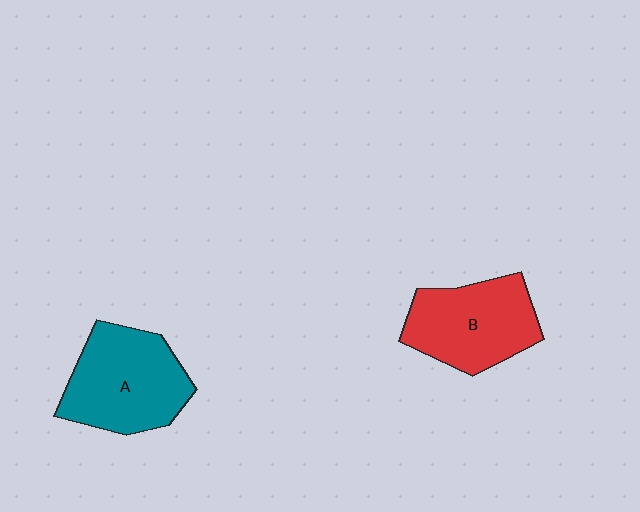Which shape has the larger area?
Shape A (teal).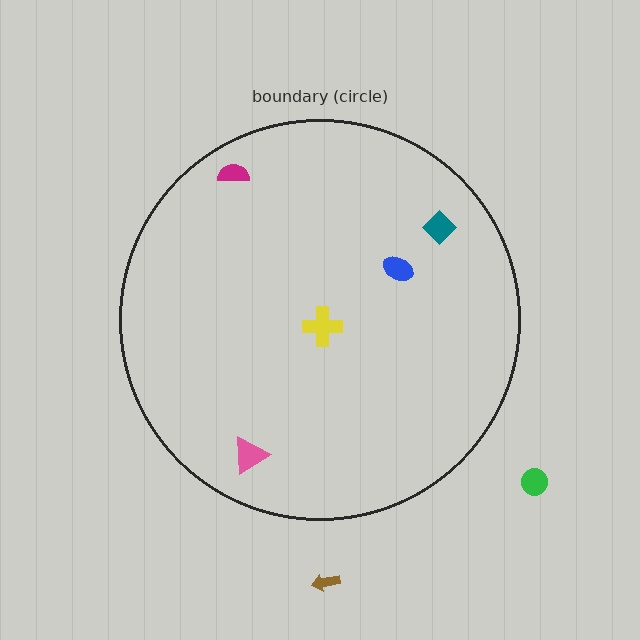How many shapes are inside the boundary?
5 inside, 2 outside.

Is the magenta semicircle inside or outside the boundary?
Inside.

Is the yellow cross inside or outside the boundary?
Inside.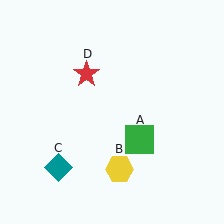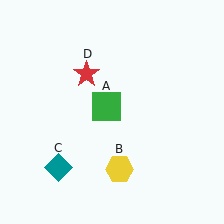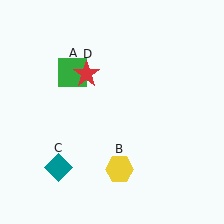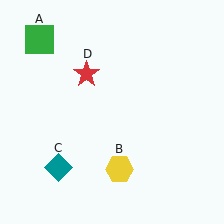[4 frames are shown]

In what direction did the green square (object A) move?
The green square (object A) moved up and to the left.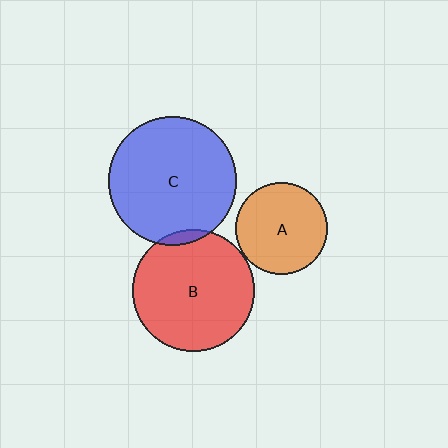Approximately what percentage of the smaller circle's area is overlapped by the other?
Approximately 5%.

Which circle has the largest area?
Circle C (blue).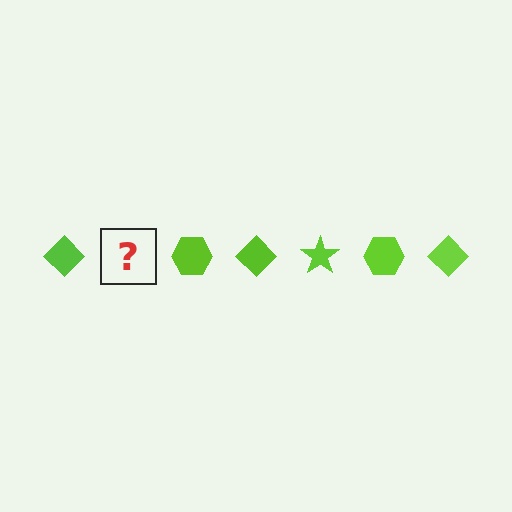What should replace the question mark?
The question mark should be replaced with a lime star.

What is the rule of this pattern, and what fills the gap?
The rule is that the pattern cycles through diamond, star, hexagon shapes in lime. The gap should be filled with a lime star.